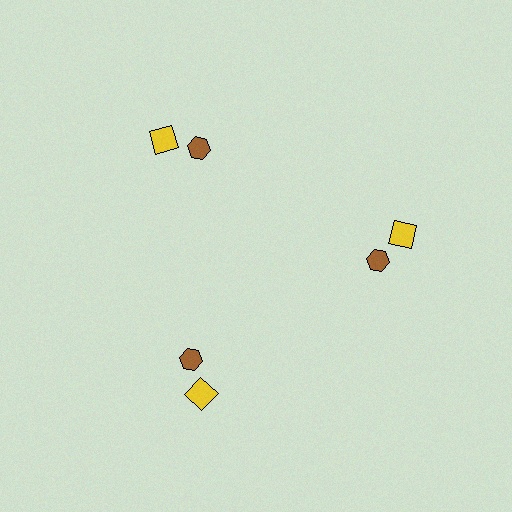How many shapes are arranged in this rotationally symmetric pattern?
There are 6 shapes, arranged in 3 groups of 2.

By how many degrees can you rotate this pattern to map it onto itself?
The pattern maps onto itself every 120 degrees of rotation.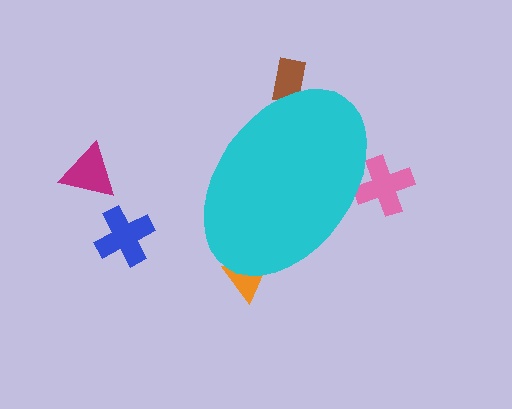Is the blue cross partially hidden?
No, the blue cross is fully visible.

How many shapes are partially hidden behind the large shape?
3 shapes are partially hidden.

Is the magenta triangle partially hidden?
No, the magenta triangle is fully visible.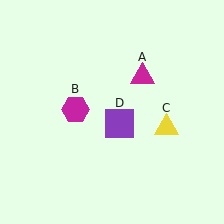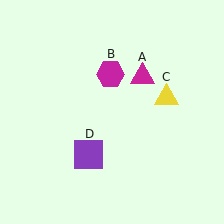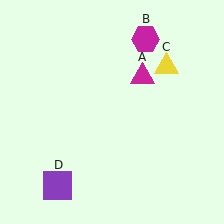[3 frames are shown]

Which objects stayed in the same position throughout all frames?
Magenta triangle (object A) remained stationary.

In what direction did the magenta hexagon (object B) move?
The magenta hexagon (object B) moved up and to the right.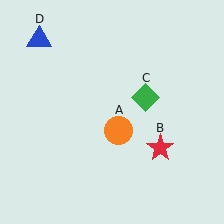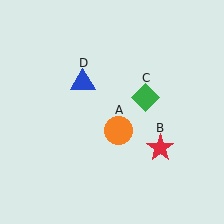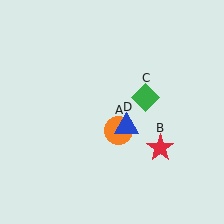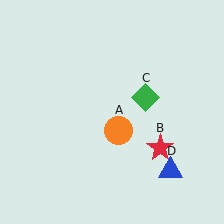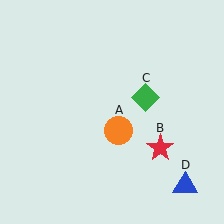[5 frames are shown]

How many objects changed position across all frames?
1 object changed position: blue triangle (object D).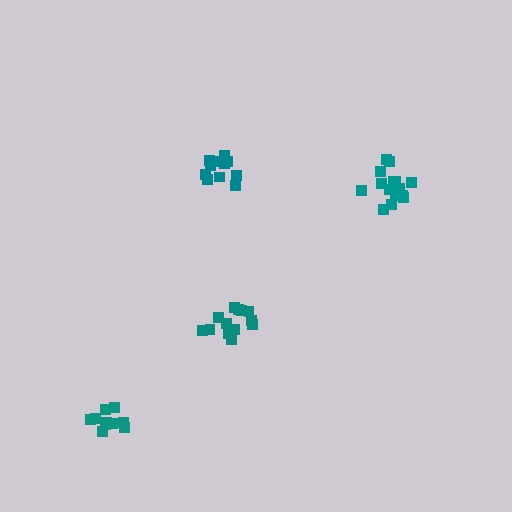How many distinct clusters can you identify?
There are 4 distinct clusters.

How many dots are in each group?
Group 1: 14 dots, Group 2: 16 dots, Group 3: 12 dots, Group 4: 10 dots (52 total).